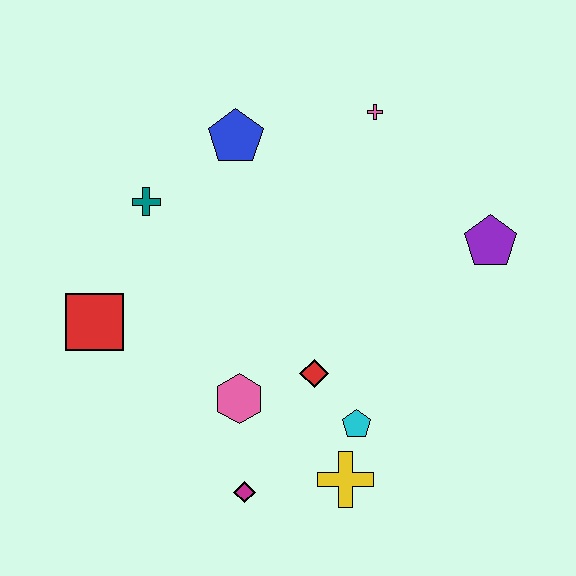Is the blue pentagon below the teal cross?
No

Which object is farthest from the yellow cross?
The pink cross is farthest from the yellow cross.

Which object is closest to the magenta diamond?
The pink hexagon is closest to the magenta diamond.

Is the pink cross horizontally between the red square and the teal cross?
No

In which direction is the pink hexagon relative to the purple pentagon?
The pink hexagon is to the left of the purple pentagon.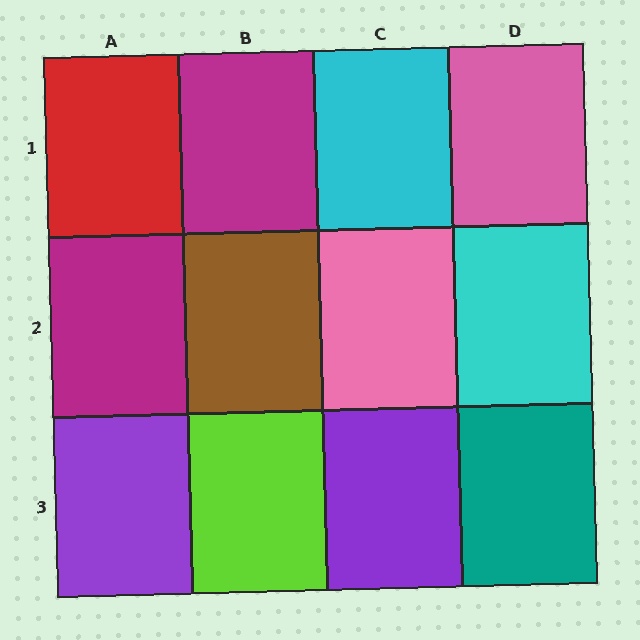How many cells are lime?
1 cell is lime.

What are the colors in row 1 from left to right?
Red, magenta, cyan, pink.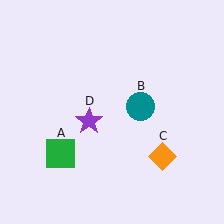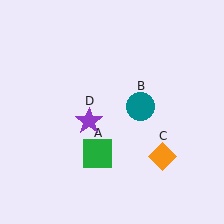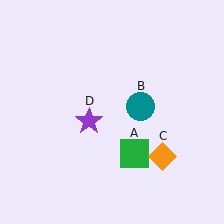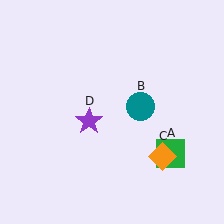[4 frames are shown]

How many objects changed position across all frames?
1 object changed position: green square (object A).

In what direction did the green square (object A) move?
The green square (object A) moved right.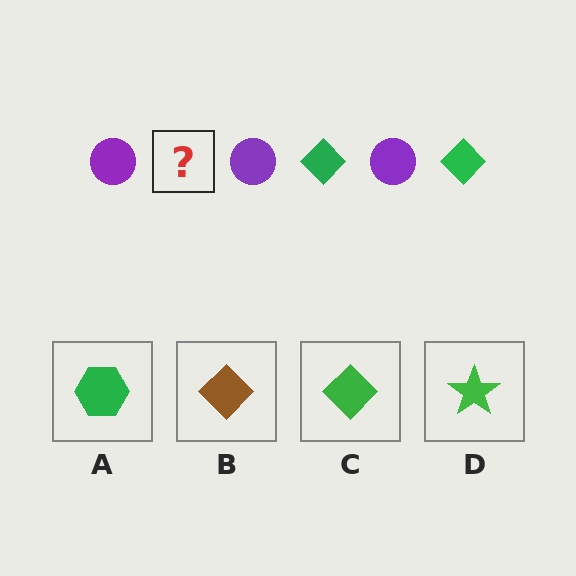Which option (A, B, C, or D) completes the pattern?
C.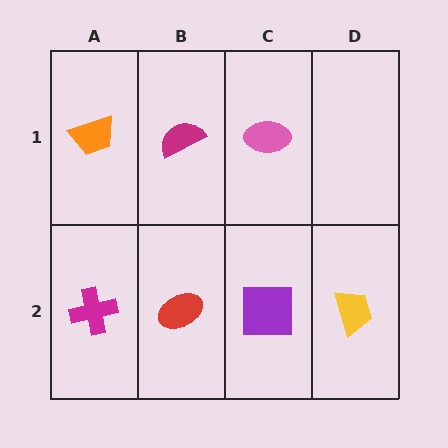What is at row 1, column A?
An orange trapezoid.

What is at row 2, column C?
A purple square.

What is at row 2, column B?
A red ellipse.